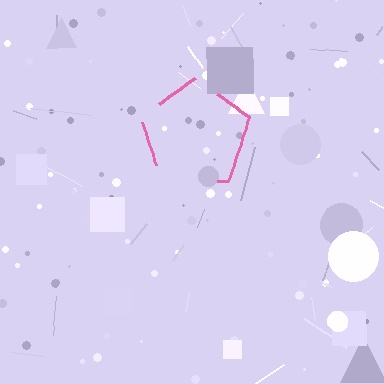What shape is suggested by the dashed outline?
The dashed outline suggests a pentagon.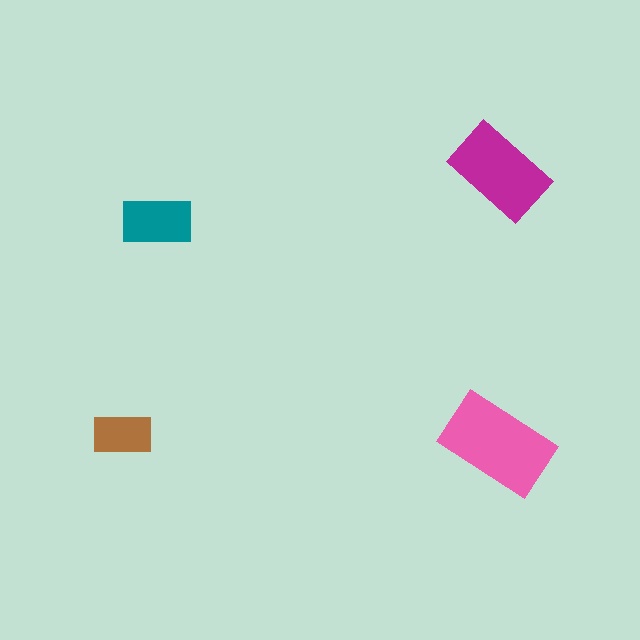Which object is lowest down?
The pink rectangle is bottommost.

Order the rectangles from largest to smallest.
the pink one, the magenta one, the teal one, the brown one.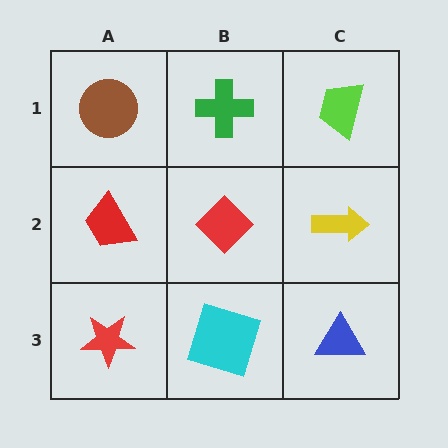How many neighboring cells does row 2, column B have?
4.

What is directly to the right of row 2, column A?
A red diamond.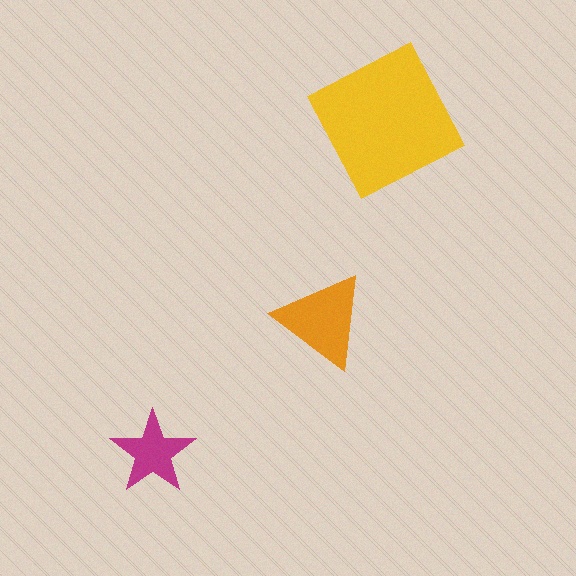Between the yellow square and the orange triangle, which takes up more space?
The yellow square.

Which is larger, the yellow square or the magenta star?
The yellow square.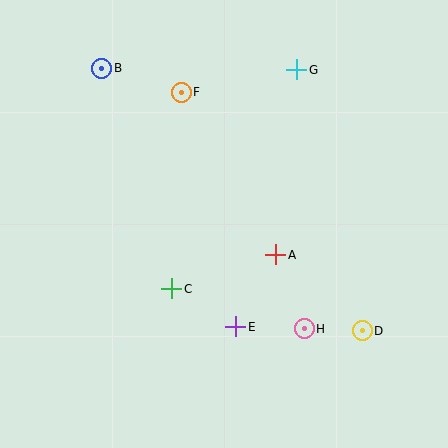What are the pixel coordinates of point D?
Point D is at (362, 331).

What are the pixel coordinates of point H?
Point H is at (304, 329).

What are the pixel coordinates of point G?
Point G is at (297, 70).